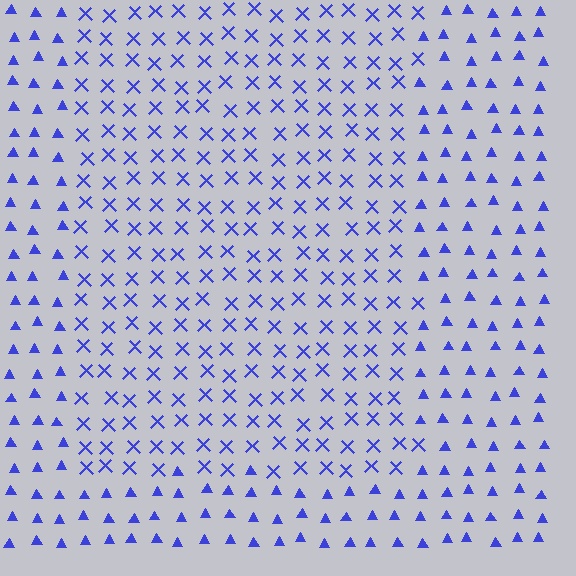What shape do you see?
I see a rectangle.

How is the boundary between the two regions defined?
The boundary is defined by a change in element shape: X marks inside vs. triangles outside. All elements share the same color and spacing.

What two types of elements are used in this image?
The image uses X marks inside the rectangle region and triangles outside it.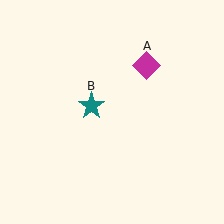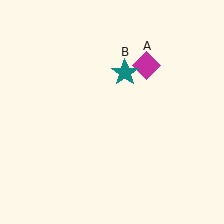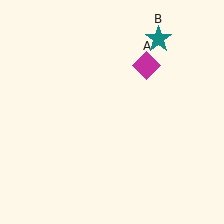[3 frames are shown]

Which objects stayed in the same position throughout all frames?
Magenta diamond (object A) remained stationary.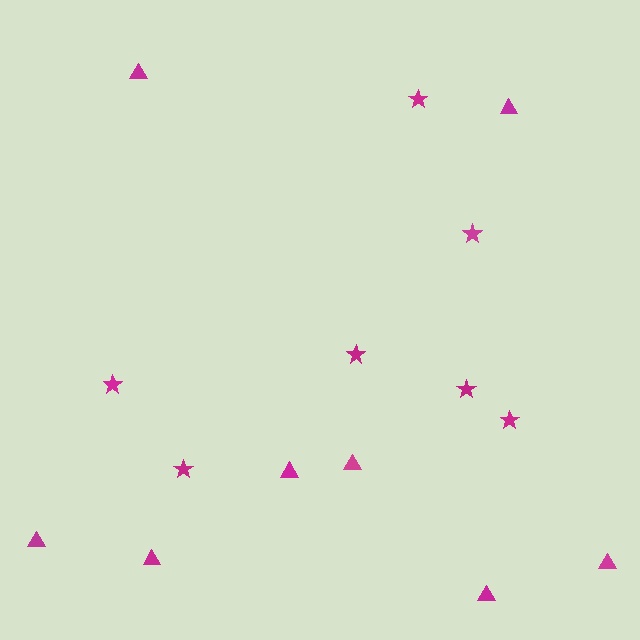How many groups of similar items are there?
There are 2 groups: one group of stars (7) and one group of triangles (8).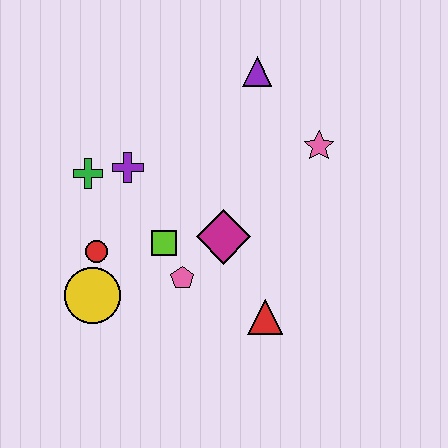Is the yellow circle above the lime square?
No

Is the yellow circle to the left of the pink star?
Yes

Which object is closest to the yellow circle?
The red circle is closest to the yellow circle.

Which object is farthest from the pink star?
The yellow circle is farthest from the pink star.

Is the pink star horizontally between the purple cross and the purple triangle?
No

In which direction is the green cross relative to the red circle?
The green cross is above the red circle.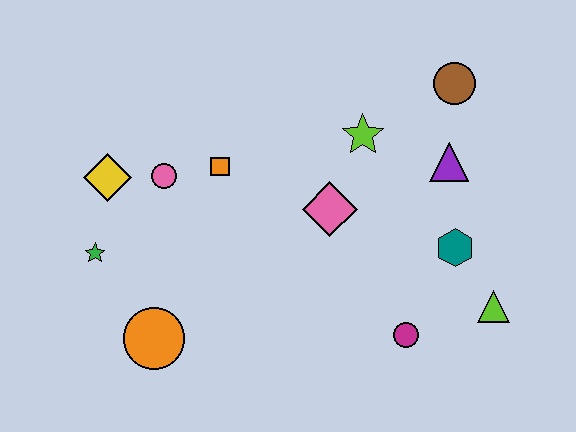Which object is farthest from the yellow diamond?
The lime triangle is farthest from the yellow diamond.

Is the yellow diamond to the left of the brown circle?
Yes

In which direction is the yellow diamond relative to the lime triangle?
The yellow diamond is to the left of the lime triangle.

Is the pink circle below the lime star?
Yes